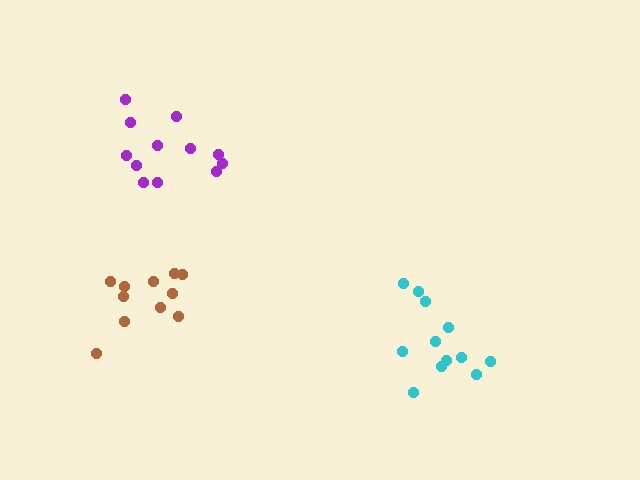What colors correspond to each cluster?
The clusters are colored: purple, cyan, brown.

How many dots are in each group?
Group 1: 12 dots, Group 2: 12 dots, Group 3: 11 dots (35 total).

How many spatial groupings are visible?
There are 3 spatial groupings.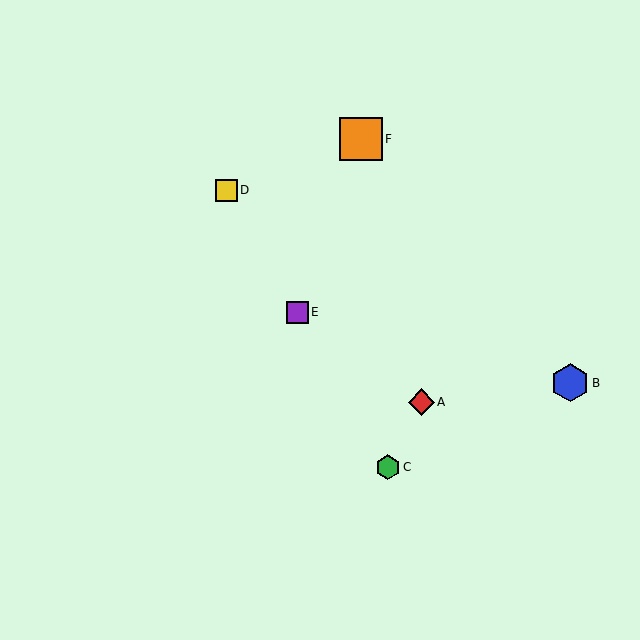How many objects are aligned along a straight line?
3 objects (C, D, E) are aligned along a straight line.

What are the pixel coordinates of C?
Object C is at (388, 467).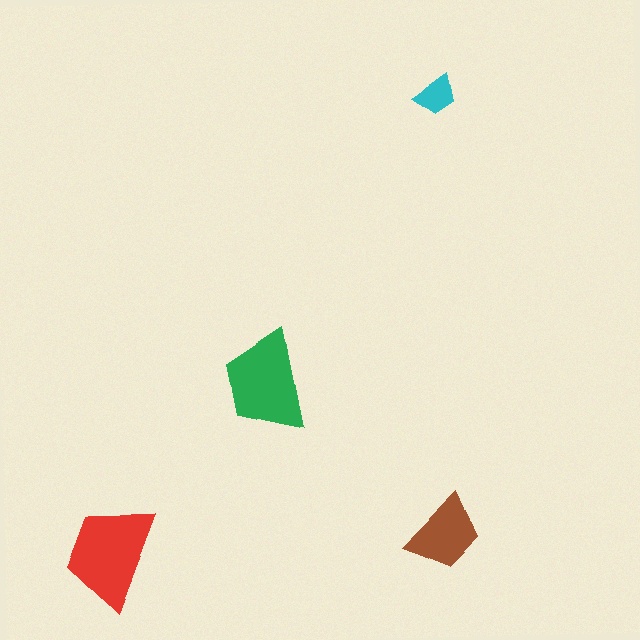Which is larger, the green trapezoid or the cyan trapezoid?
The green one.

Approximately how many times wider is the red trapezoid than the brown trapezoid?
About 1.5 times wider.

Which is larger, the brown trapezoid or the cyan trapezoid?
The brown one.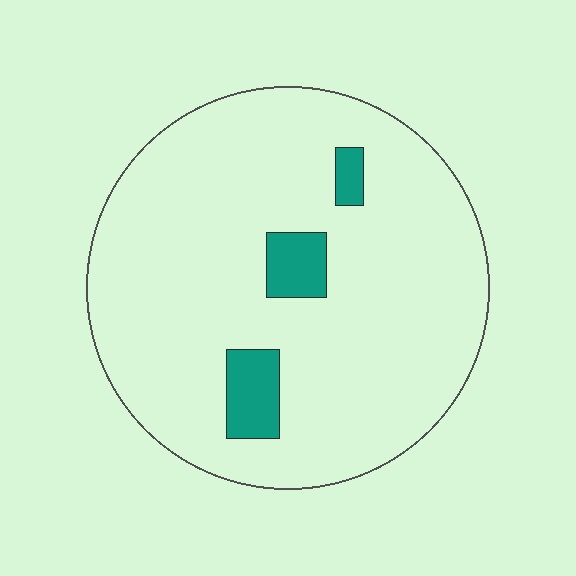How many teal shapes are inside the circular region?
3.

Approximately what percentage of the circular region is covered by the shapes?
Approximately 10%.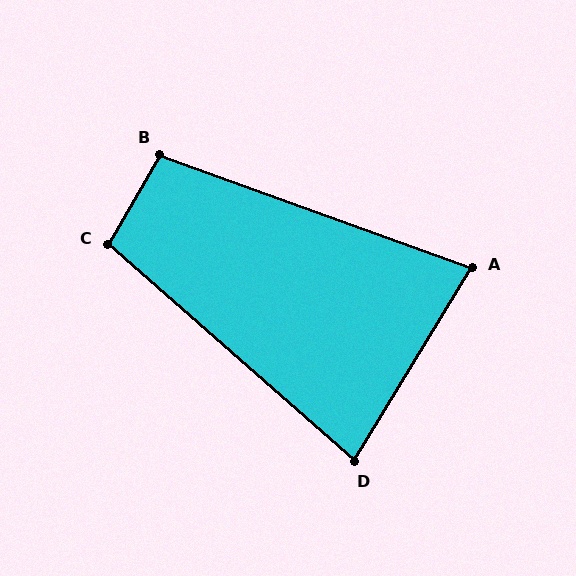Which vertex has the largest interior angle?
C, at approximately 101 degrees.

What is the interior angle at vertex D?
Approximately 80 degrees (acute).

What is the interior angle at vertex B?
Approximately 100 degrees (obtuse).